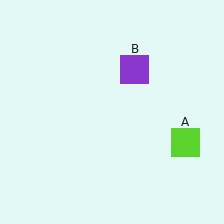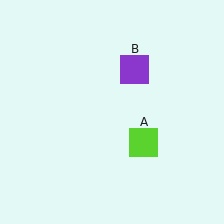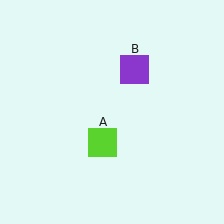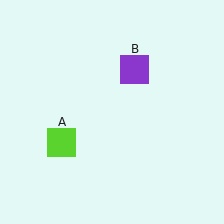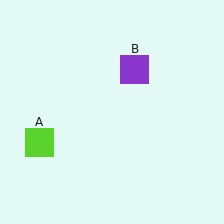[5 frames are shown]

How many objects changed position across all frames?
1 object changed position: lime square (object A).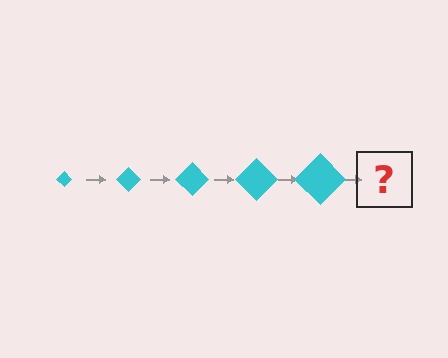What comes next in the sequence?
The next element should be a cyan diamond, larger than the previous one.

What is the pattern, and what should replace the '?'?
The pattern is that the diamond gets progressively larger each step. The '?' should be a cyan diamond, larger than the previous one.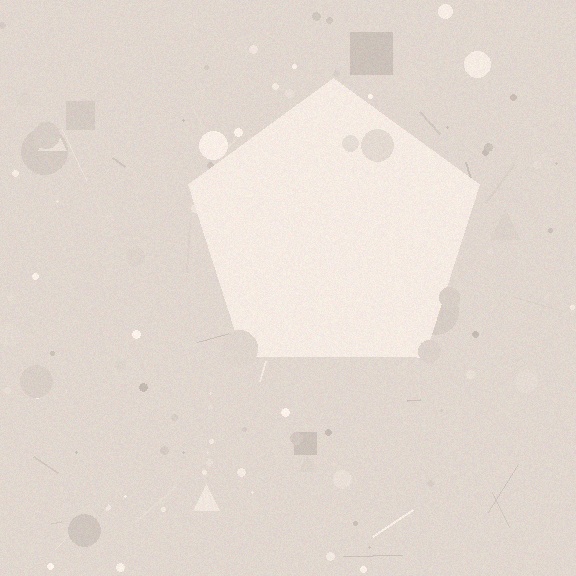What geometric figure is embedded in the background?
A pentagon is embedded in the background.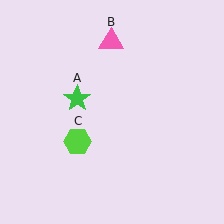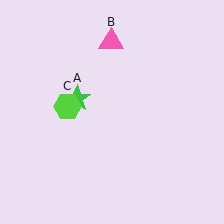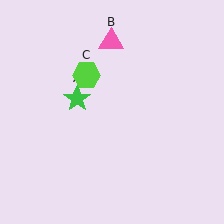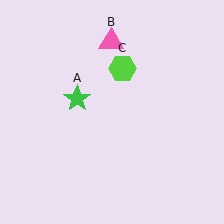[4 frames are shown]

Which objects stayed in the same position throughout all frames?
Green star (object A) and pink triangle (object B) remained stationary.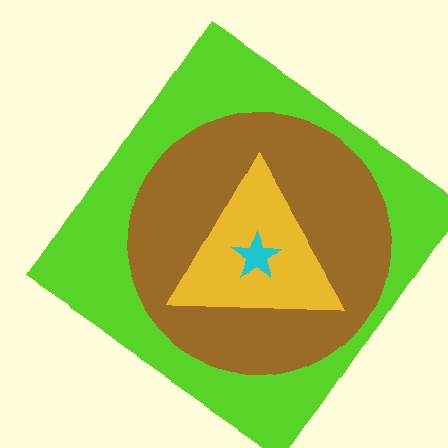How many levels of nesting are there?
4.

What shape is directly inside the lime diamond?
The brown circle.